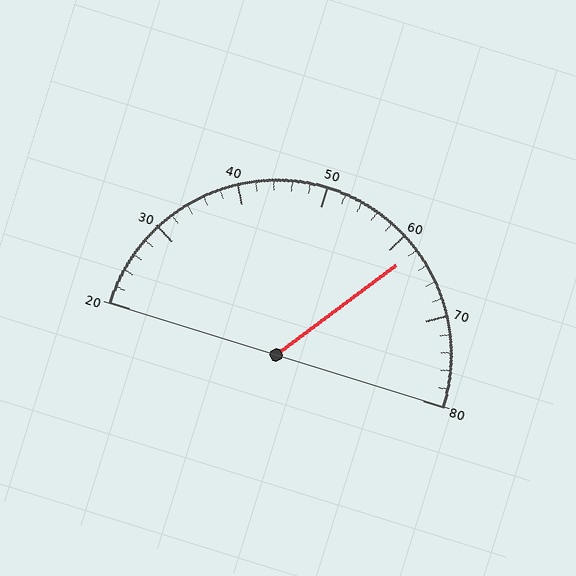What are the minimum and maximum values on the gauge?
The gauge ranges from 20 to 80.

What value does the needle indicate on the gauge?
The needle indicates approximately 62.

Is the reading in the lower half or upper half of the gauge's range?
The reading is in the upper half of the range (20 to 80).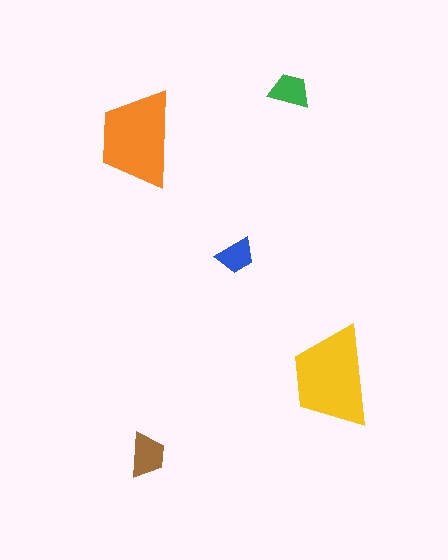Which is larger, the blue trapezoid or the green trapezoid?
The green one.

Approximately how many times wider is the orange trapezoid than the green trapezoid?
About 2.5 times wider.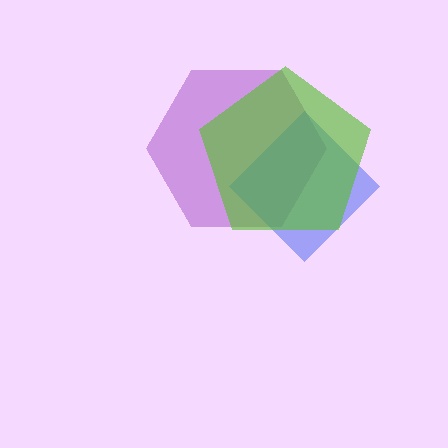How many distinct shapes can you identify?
There are 3 distinct shapes: a purple hexagon, a blue diamond, a lime pentagon.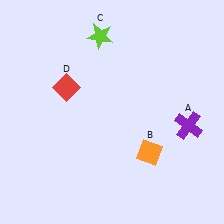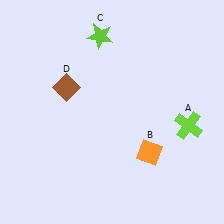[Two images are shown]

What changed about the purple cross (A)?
In Image 1, A is purple. In Image 2, it changed to lime.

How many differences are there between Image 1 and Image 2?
There are 2 differences between the two images.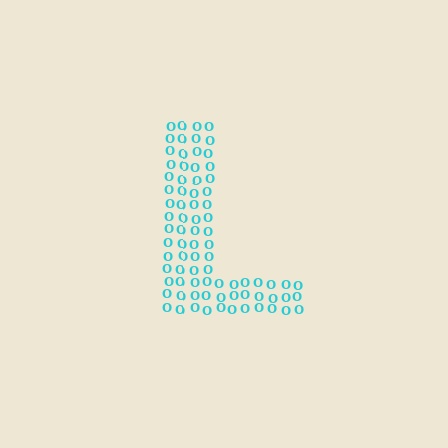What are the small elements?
The small elements are letter O's.